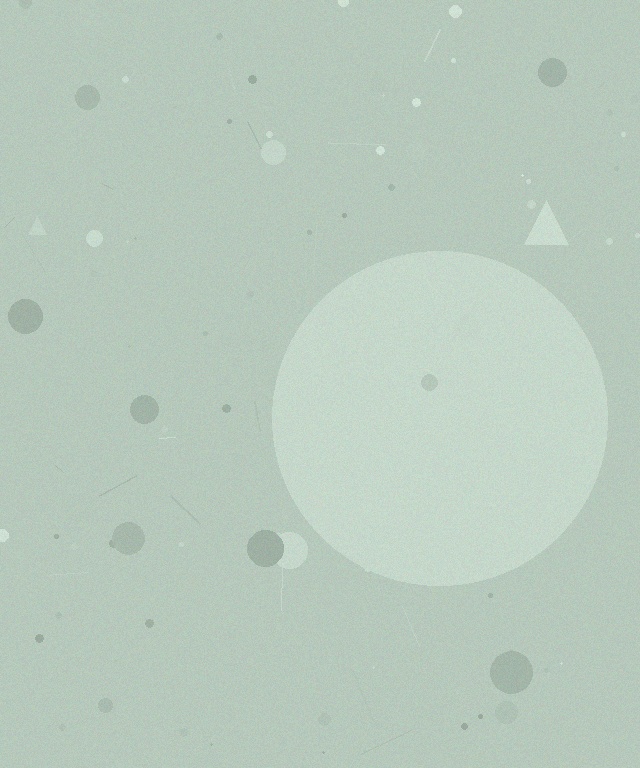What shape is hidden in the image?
A circle is hidden in the image.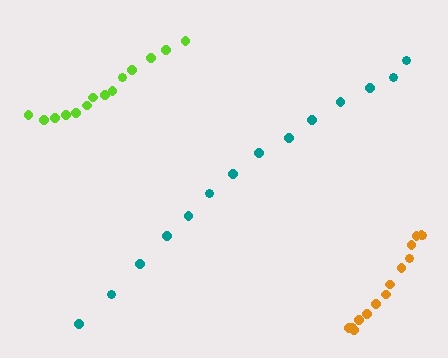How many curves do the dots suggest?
There are 3 distinct paths.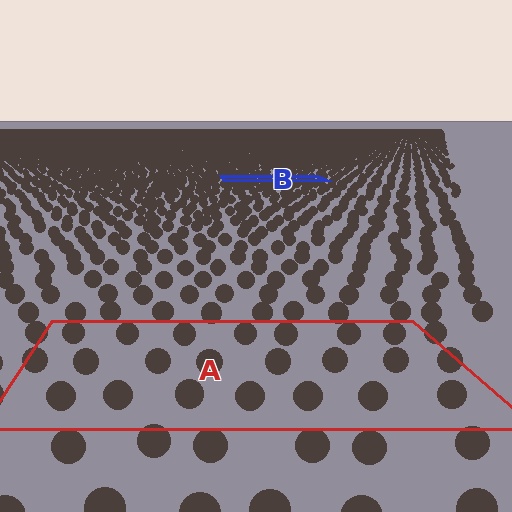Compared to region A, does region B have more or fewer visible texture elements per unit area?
Region B has more texture elements per unit area — they are packed more densely because it is farther away.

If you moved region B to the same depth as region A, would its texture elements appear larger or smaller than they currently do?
They would appear larger. At a closer depth, the same texture elements are projected at a bigger on-screen size.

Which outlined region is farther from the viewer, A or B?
Region B is farther from the viewer — the texture elements inside it appear smaller and more densely packed.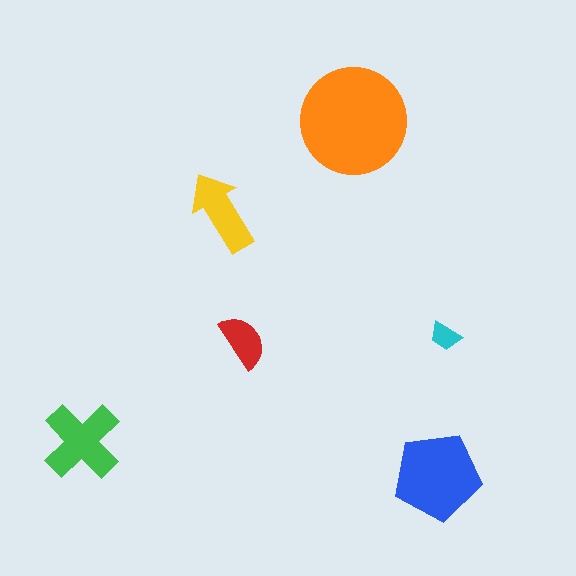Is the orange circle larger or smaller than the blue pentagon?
Larger.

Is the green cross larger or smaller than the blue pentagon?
Smaller.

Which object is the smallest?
The cyan trapezoid.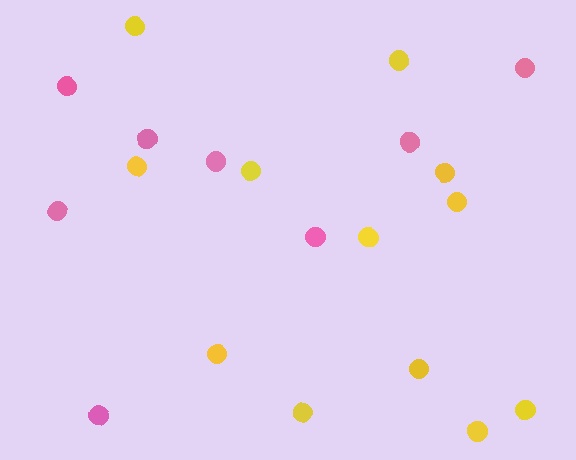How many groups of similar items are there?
There are 2 groups: one group of yellow circles (12) and one group of pink circles (8).